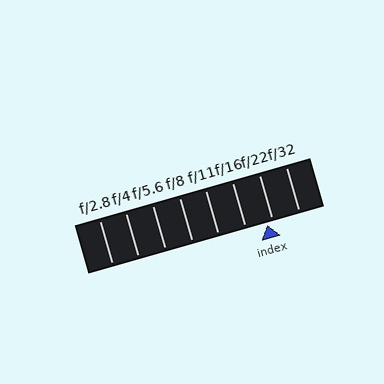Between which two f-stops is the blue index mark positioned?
The index mark is between f/16 and f/22.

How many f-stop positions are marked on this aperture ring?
There are 8 f-stop positions marked.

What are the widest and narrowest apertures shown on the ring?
The widest aperture shown is f/2.8 and the narrowest is f/32.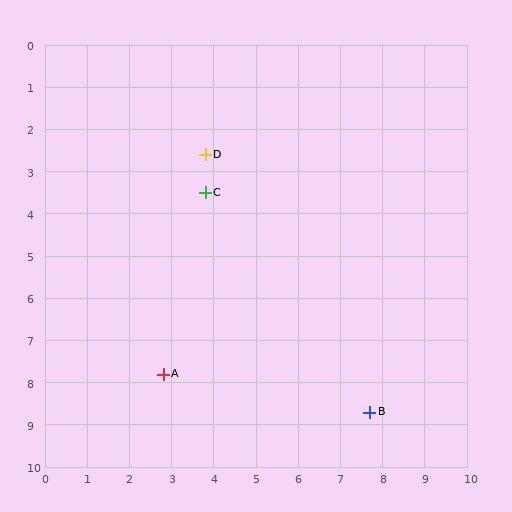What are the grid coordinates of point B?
Point B is at approximately (7.7, 8.7).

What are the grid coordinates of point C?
Point C is at approximately (3.8, 3.5).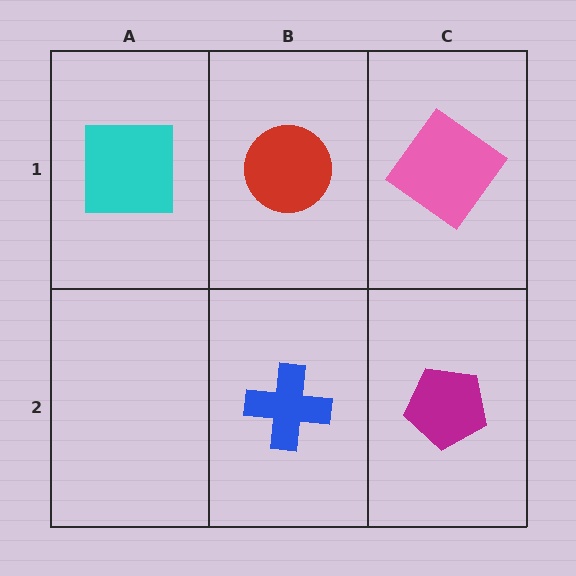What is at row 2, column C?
A magenta pentagon.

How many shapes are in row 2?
2 shapes.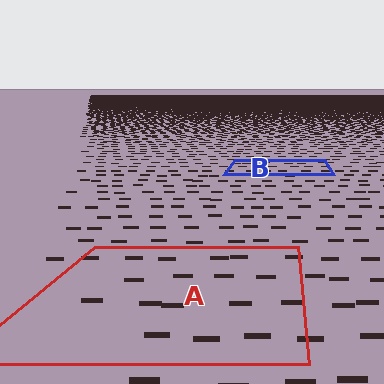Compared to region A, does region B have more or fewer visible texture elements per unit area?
Region B has more texture elements per unit area — they are packed more densely because it is farther away.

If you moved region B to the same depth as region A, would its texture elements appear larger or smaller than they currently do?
They would appear larger. At a closer depth, the same texture elements are projected at a bigger on-screen size.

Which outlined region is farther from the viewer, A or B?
Region B is farther from the viewer — the texture elements inside it appear smaller and more densely packed.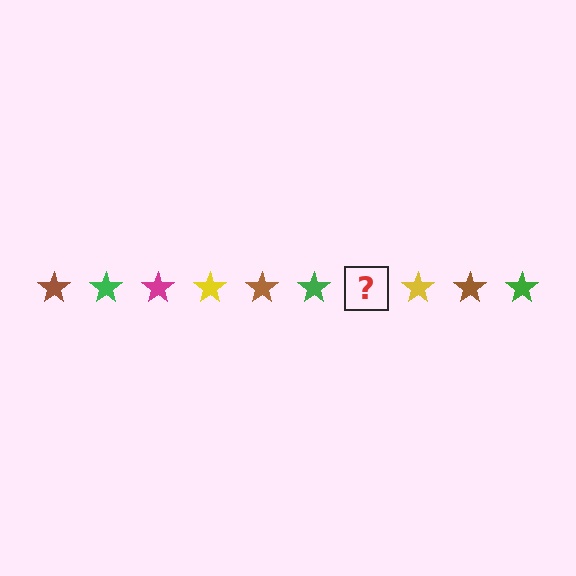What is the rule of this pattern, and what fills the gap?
The rule is that the pattern cycles through brown, green, magenta, yellow stars. The gap should be filled with a magenta star.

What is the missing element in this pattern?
The missing element is a magenta star.